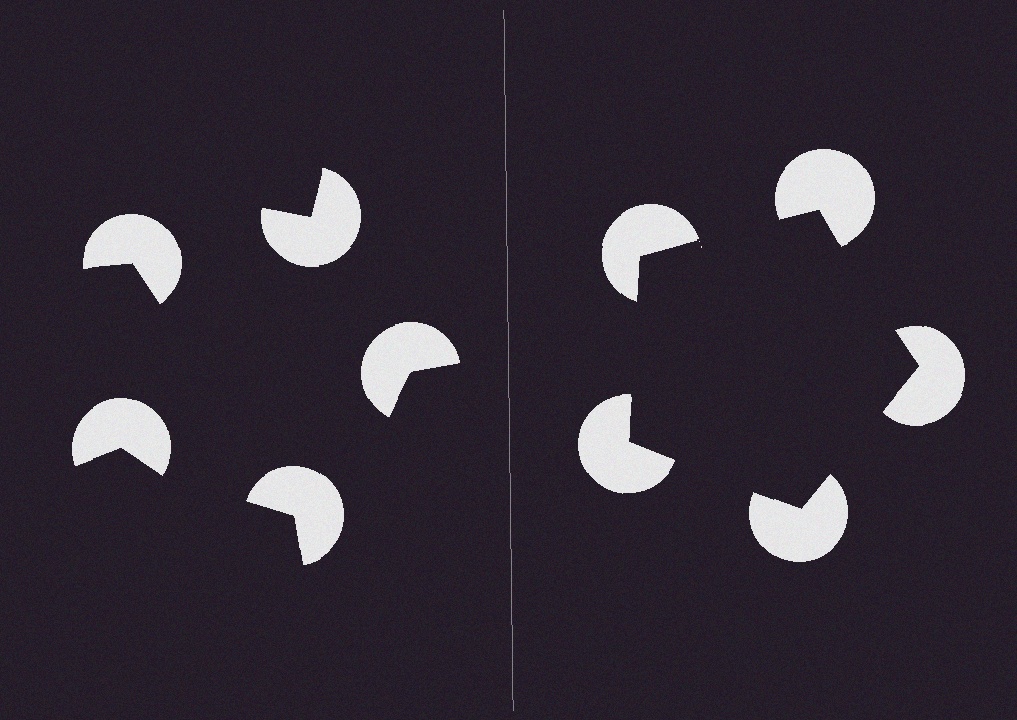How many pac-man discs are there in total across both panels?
10 — 5 on each side.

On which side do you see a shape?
An illusory pentagon appears on the right side. On the left side the wedge cuts are rotated, so no coherent shape forms.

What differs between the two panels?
The pac-man discs are positioned identically on both sides; only the wedge orientations differ. On the right they align to a pentagon; on the left they are misaligned.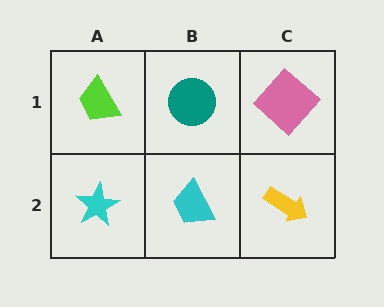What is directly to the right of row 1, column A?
A teal circle.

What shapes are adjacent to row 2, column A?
A lime trapezoid (row 1, column A), a cyan trapezoid (row 2, column B).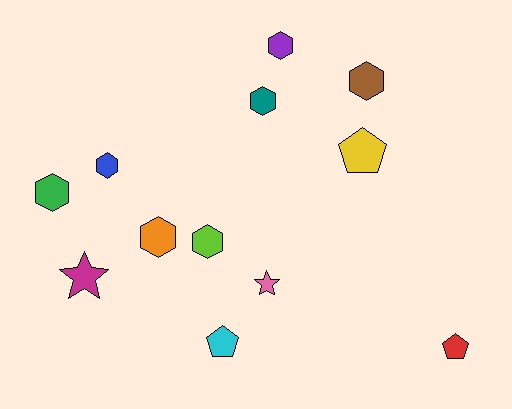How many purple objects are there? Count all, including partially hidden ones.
There is 1 purple object.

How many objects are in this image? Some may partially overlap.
There are 12 objects.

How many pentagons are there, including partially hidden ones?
There are 3 pentagons.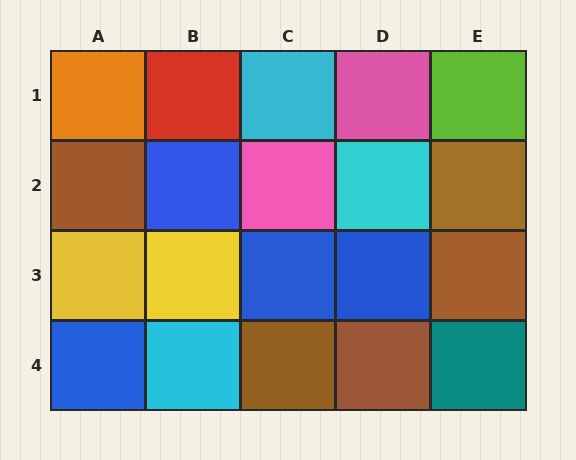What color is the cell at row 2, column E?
Brown.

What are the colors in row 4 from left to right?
Blue, cyan, brown, brown, teal.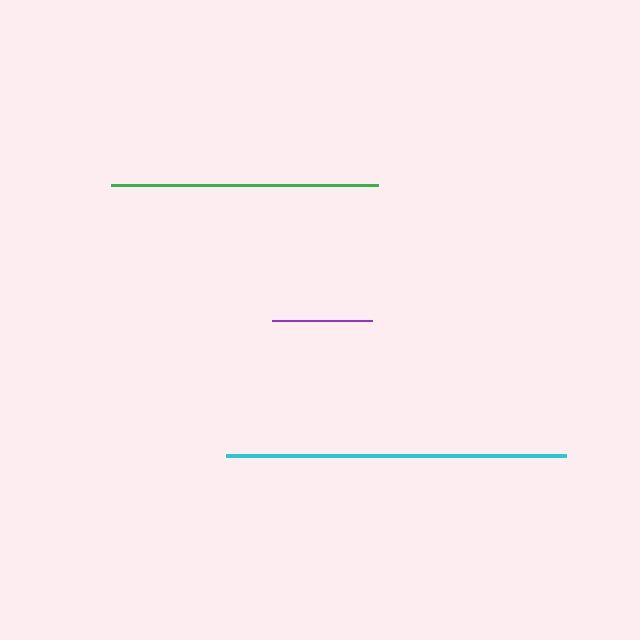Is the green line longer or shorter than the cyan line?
The cyan line is longer than the green line.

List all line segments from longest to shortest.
From longest to shortest: cyan, green, purple.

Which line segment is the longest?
The cyan line is the longest at approximately 340 pixels.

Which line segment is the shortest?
The purple line is the shortest at approximately 100 pixels.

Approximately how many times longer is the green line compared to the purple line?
The green line is approximately 2.7 times the length of the purple line.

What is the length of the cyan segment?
The cyan segment is approximately 340 pixels long.